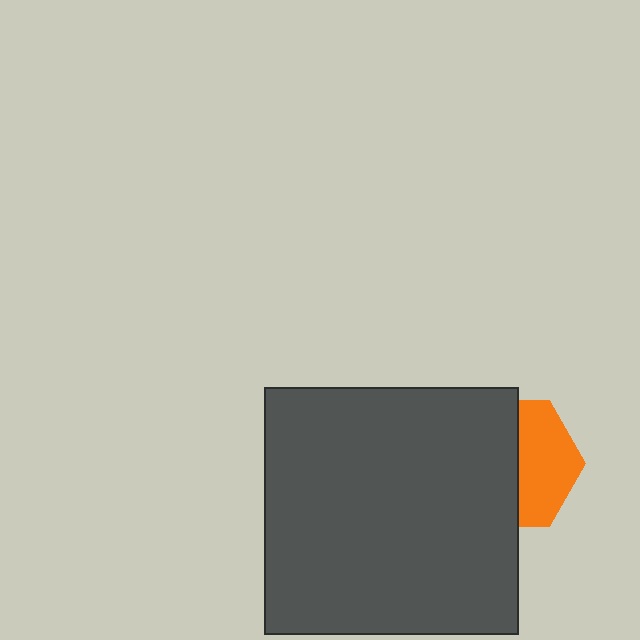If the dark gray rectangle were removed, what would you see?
You would see the complete orange hexagon.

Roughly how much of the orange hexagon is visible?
A small part of it is visible (roughly 44%).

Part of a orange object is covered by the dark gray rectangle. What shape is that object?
It is a hexagon.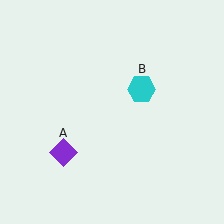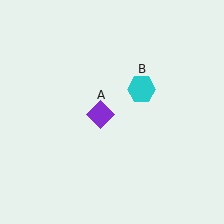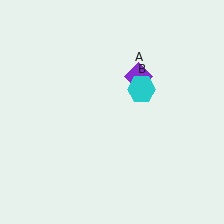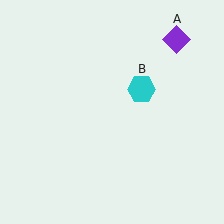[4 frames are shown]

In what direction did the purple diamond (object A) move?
The purple diamond (object A) moved up and to the right.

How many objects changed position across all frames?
1 object changed position: purple diamond (object A).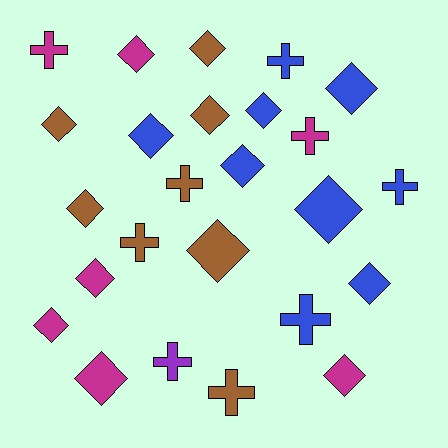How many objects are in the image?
There are 25 objects.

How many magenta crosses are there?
There are 2 magenta crosses.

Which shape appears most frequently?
Diamond, with 16 objects.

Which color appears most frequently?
Blue, with 9 objects.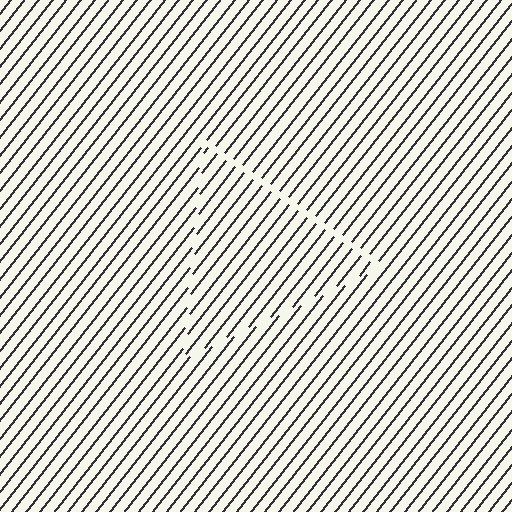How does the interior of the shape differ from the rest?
The interior of the shape contains the same grating, shifted by half a period — the contour is defined by the phase discontinuity where line-ends from the inner and outer gratings abut.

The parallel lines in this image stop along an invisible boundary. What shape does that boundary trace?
An illusory triangle. The interior of the shape contains the same grating, shifted by half a period — the contour is defined by the phase discontinuity where line-ends from the inner and outer gratings abut.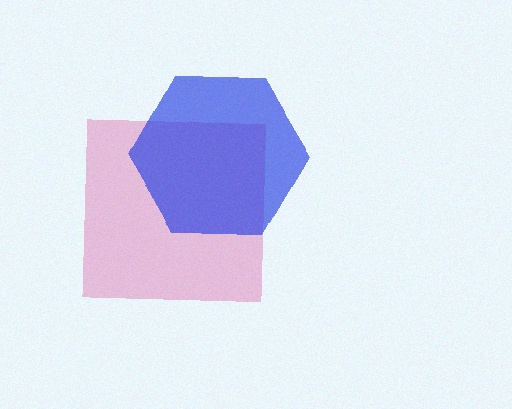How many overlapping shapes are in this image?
There are 2 overlapping shapes in the image.